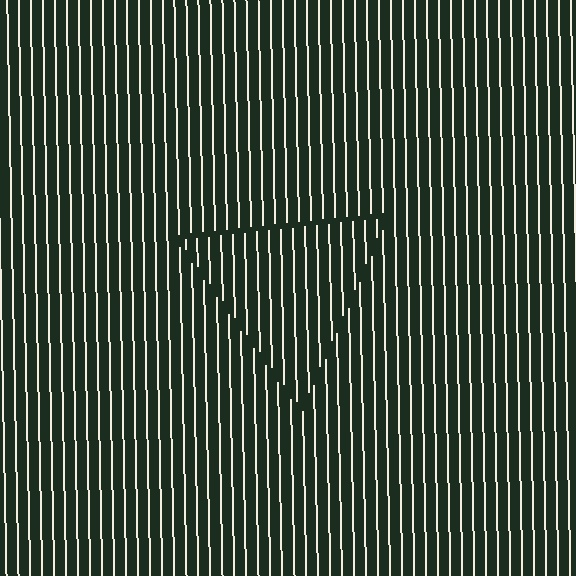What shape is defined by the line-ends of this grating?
An illusory triangle. The interior of the shape contains the same grating, shifted by half a period — the contour is defined by the phase discontinuity where line-ends from the inner and outer gratings abut.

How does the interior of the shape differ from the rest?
The interior of the shape contains the same grating, shifted by half a period — the contour is defined by the phase discontinuity where line-ends from the inner and outer gratings abut.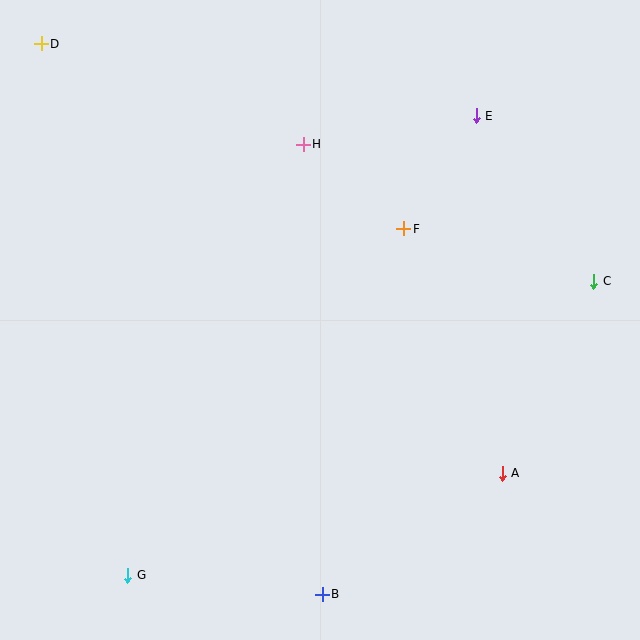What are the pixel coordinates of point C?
Point C is at (594, 281).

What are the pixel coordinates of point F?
Point F is at (404, 229).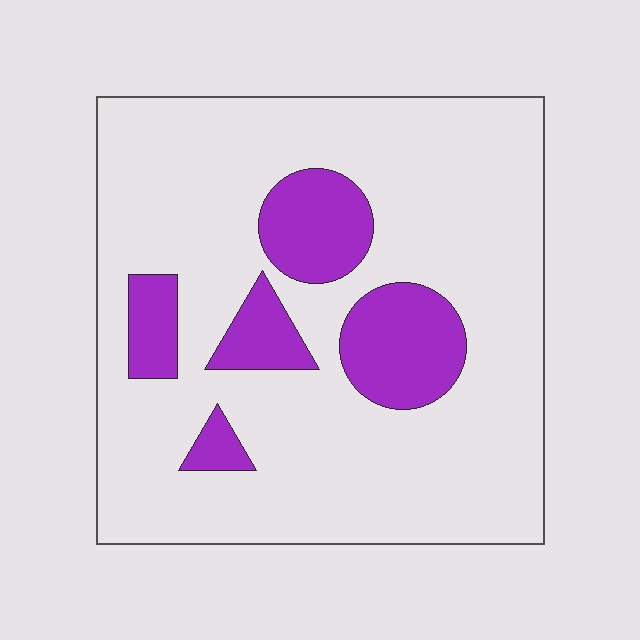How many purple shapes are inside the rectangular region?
5.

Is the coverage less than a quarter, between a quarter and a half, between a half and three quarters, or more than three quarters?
Less than a quarter.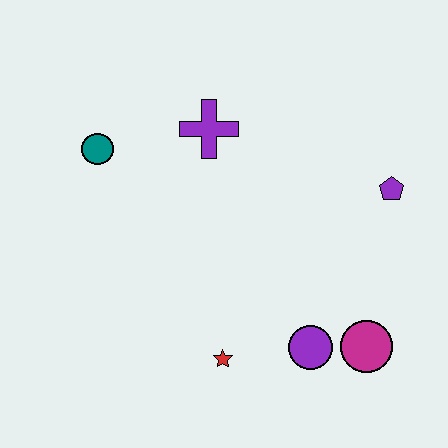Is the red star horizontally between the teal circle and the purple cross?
No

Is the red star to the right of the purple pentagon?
No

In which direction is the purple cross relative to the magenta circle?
The purple cross is above the magenta circle.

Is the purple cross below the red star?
No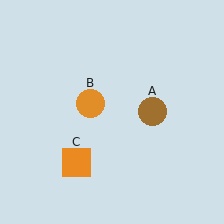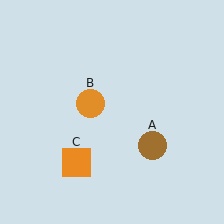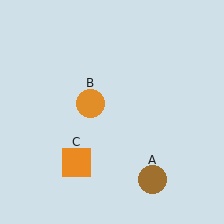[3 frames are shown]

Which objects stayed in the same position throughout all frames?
Orange circle (object B) and orange square (object C) remained stationary.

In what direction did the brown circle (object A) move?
The brown circle (object A) moved down.